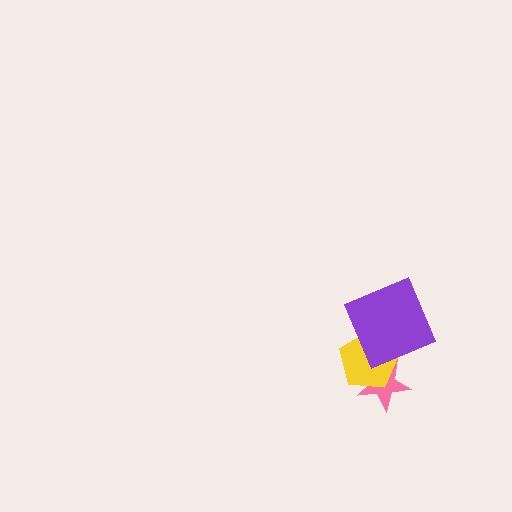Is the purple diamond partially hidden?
No, no other shape covers it.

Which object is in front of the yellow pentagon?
The purple diamond is in front of the yellow pentagon.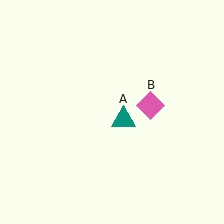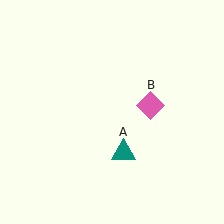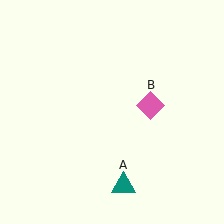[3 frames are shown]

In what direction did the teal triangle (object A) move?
The teal triangle (object A) moved down.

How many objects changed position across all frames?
1 object changed position: teal triangle (object A).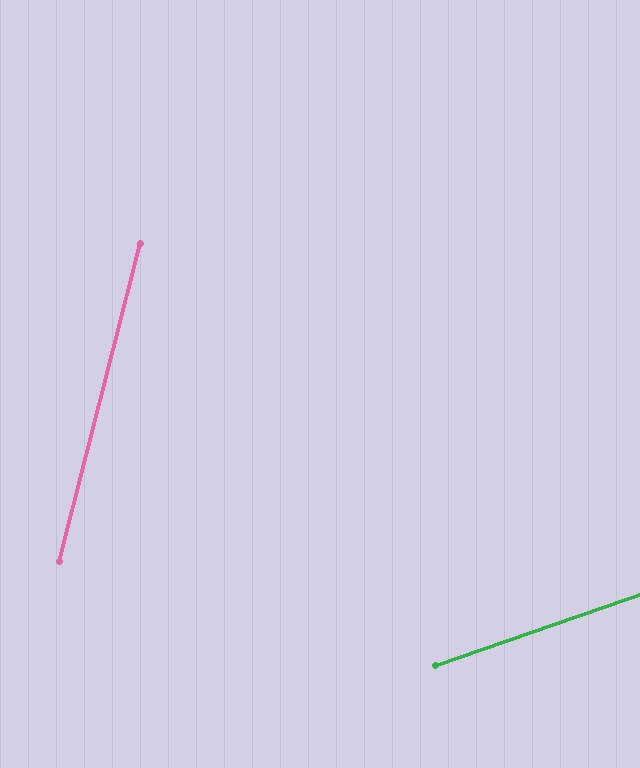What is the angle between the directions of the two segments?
Approximately 57 degrees.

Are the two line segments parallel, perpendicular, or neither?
Neither parallel nor perpendicular — they differ by about 57°.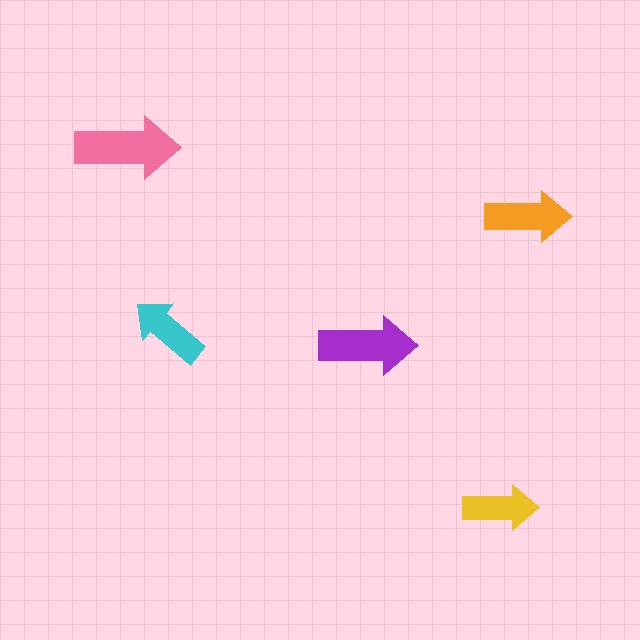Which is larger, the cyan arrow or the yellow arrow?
The cyan one.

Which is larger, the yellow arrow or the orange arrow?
The orange one.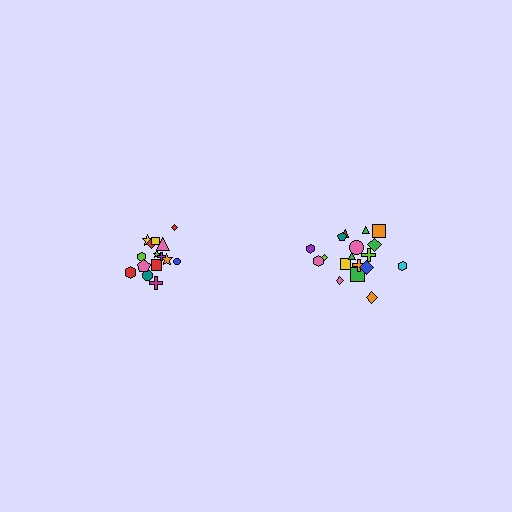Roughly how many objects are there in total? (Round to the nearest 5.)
Roughly 35 objects in total.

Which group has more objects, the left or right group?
The right group.